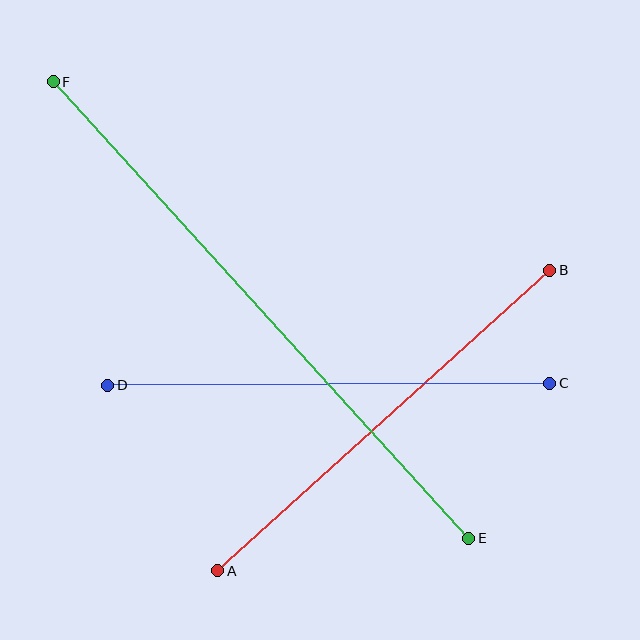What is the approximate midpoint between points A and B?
The midpoint is at approximately (384, 420) pixels.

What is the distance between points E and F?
The distance is approximately 617 pixels.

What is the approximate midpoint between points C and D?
The midpoint is at approximately (329, 384) pixels.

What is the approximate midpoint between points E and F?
The midpoint is at approximately (261, 310) pixels.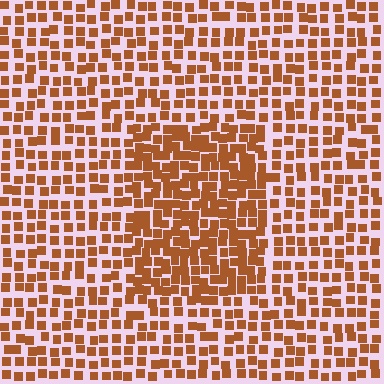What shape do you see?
I see a rectangle.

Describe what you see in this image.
The image contains small brown elements arranged at two different densities. A rectangle-shaped region is visible where the elements are more densely packed than the surrounding area.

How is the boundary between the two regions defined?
The boundary is defined by a change in element density (approximately 1.7x ratio). All elements are the same color, size, and shape.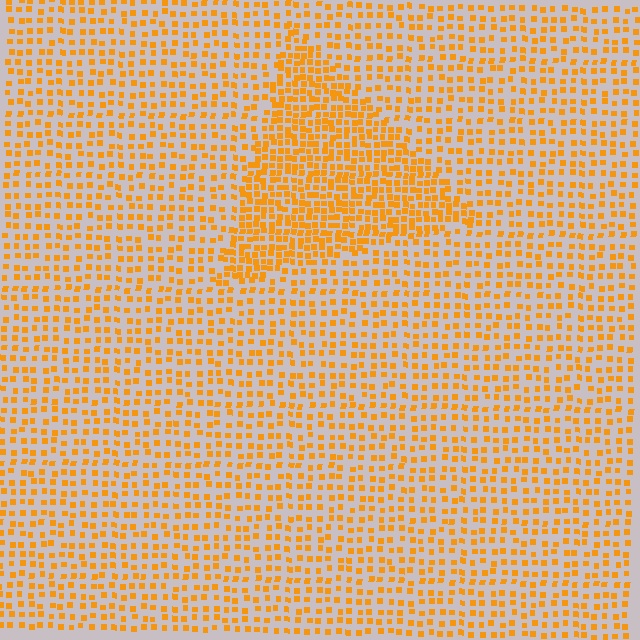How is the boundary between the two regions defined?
The boundary is defined by a change in element density (approximately 1.9x ratio). All elements are the same color, size, and shape.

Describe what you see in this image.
The image contains small orange elements arranged at two different densities. A triangle-shaped region is visible where the elements are more densely packed than the surrounding area.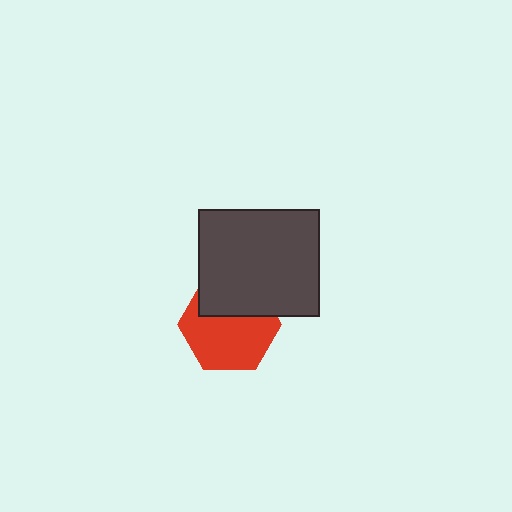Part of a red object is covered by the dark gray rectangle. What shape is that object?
It is a hexagon.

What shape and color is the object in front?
The object in front is a dark gray rectangle.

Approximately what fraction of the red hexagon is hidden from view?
Roughly 37% of the red hexagon is hidden behind the dark gray rectangle.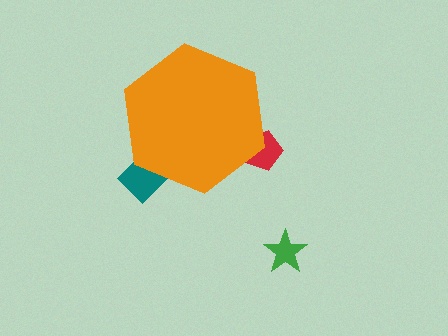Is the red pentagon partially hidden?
Yes, the red pentagon is partially hidden behind the orange hexagon.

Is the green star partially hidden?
No, the green star is fully visible.